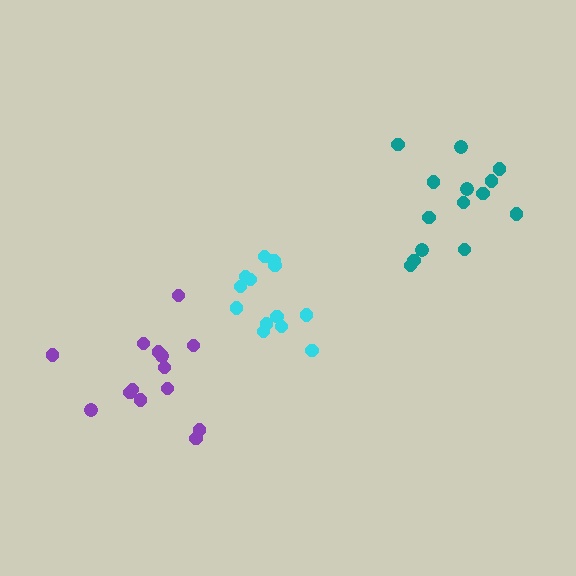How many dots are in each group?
Group 1: 13 dots, Group 2: 14 dots, Group 3: 14 dots (41 total).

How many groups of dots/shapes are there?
There are 3 groups.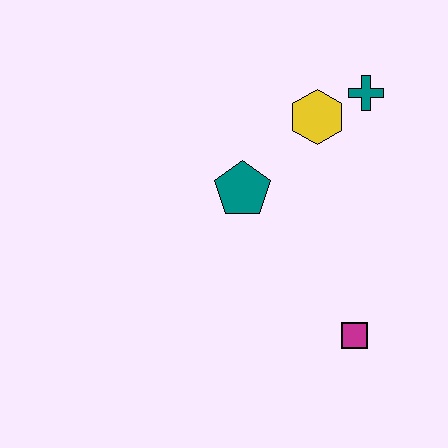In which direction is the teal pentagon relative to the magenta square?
The teal pentagon is above the magenta square.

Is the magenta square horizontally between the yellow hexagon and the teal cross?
Yes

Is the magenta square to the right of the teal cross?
No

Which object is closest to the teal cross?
The yellow hexagon is closest to the teal cross.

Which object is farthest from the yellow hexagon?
The magenta square is farthest from the yellow hexagon.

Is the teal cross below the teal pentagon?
No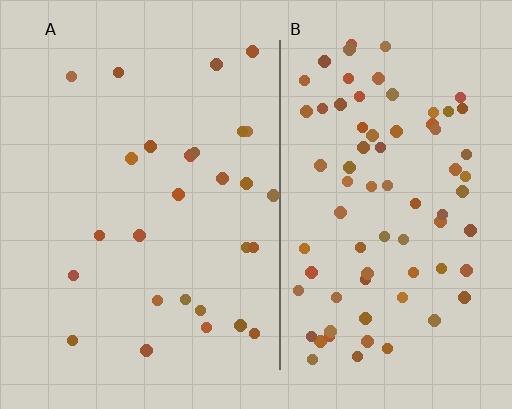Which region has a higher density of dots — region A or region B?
B (the right).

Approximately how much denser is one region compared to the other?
Approximately 2.8× — region B over region A.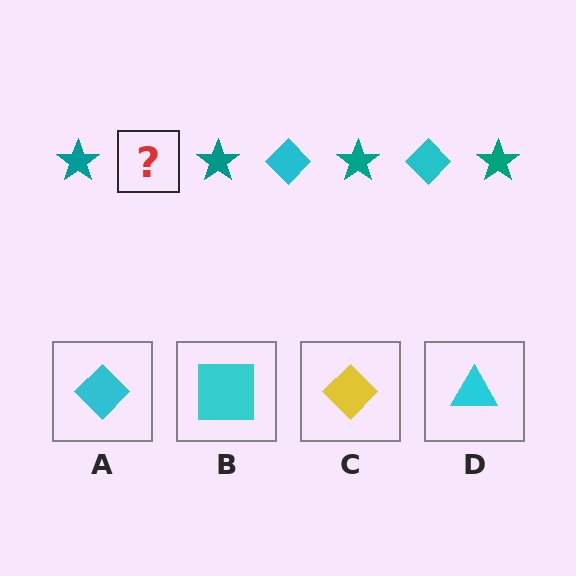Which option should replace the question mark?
Option A.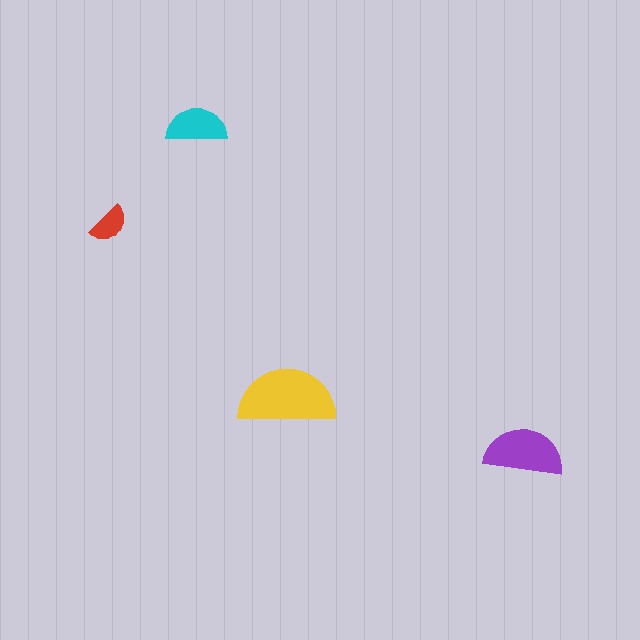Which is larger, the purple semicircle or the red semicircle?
The purple one.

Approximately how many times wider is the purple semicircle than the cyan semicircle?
About 1.5 times wider.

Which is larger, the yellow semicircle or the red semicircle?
The yellow one.